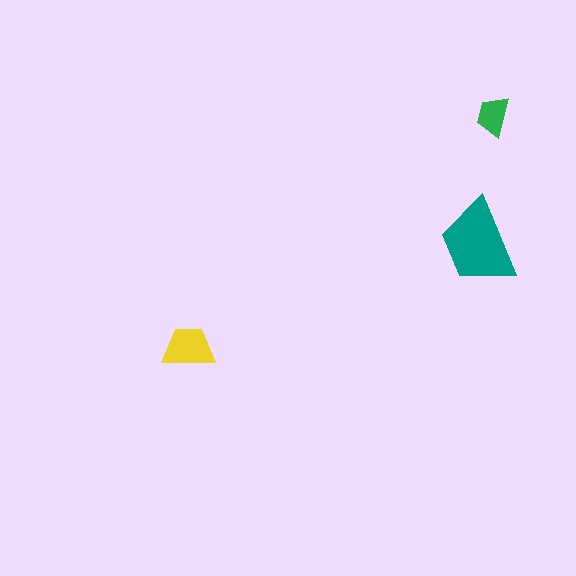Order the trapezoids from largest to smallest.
the teal one, the yellow one, the green one.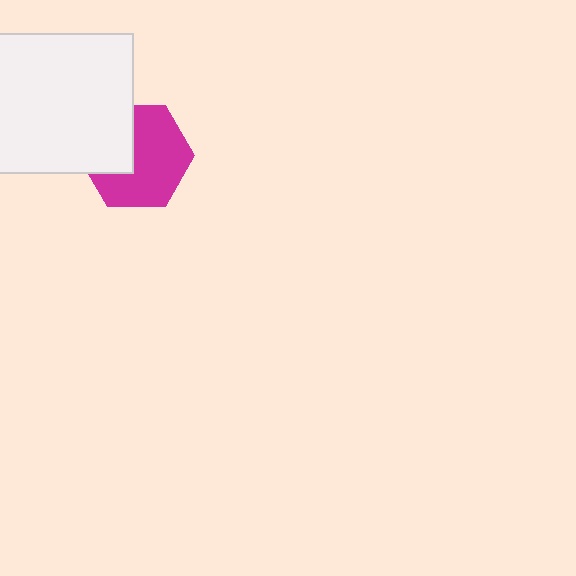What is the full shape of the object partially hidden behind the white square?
The partially hidden object is a magenta hexagon.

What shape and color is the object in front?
The object in front is a white square.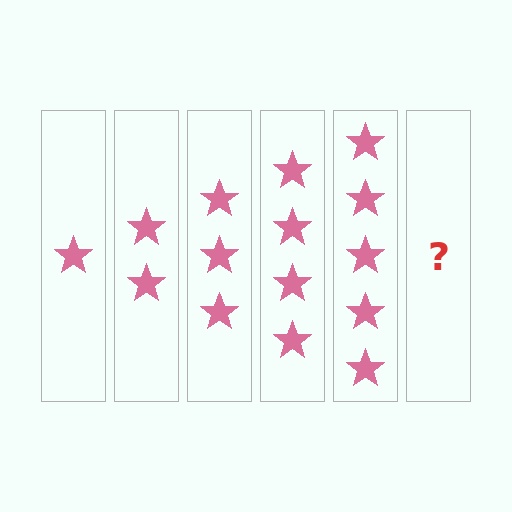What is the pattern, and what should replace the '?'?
The pattern is that each step adds one more star. The '?' should be 6 stars.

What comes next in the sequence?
The next element should be 6 stars.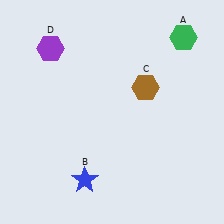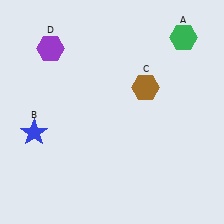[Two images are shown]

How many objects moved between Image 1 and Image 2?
1 object moved between the two images.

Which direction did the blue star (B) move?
The blue star (B) moved left.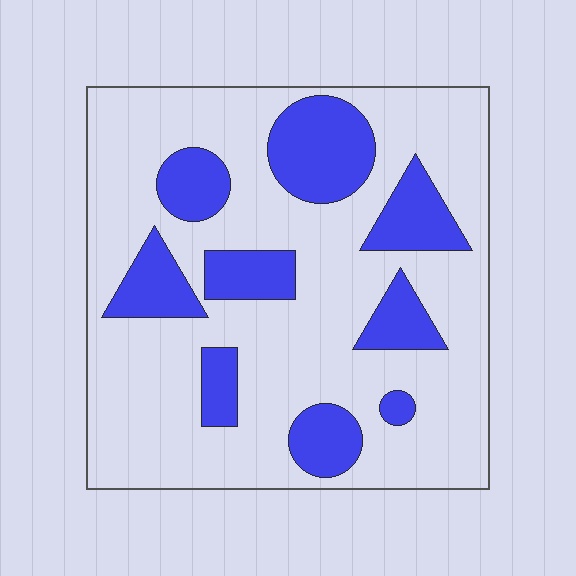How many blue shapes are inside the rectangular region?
9.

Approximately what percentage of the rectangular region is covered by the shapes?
Approximately 25%.